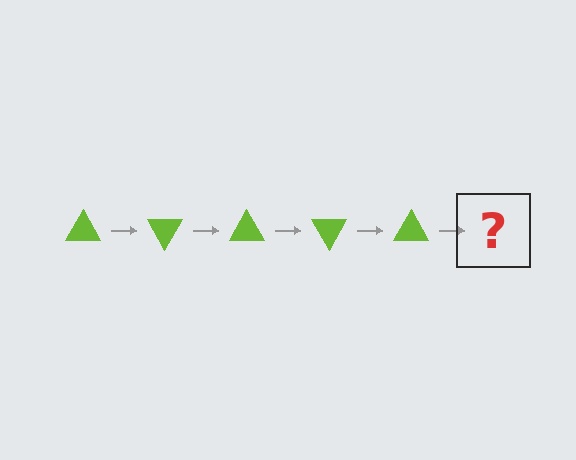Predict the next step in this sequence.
The next step is a lime triangle rotated 300 degrees.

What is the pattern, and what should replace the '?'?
The pattern is that the triangle rotates 60 degrees each step. The '?' should be a lime triangle rotated 300 degrees.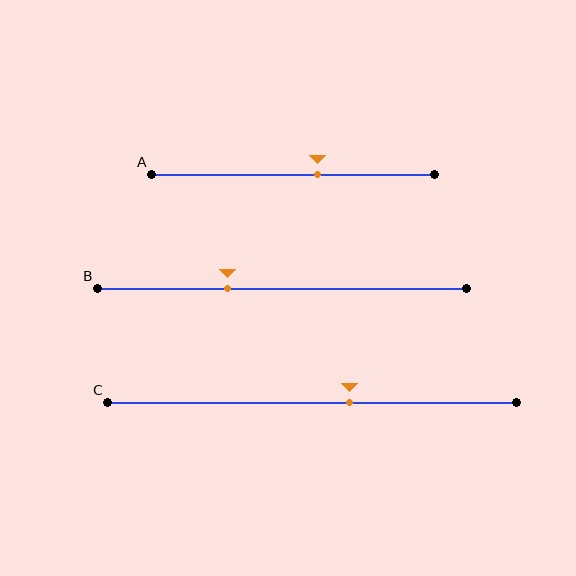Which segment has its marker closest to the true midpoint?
Segment A has its marker closest to the true midpoint.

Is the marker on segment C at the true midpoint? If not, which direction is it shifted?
No, the marker on segment C is shifted to the right by about 9% of the segment length.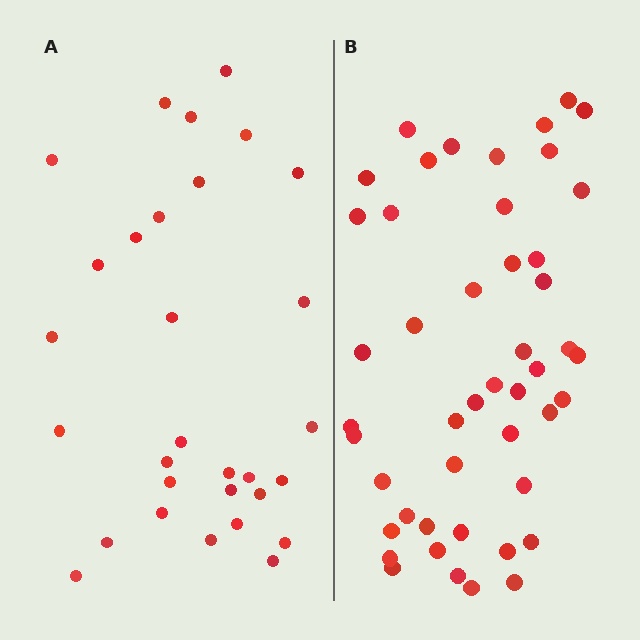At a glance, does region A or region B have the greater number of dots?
Region B (the right region) has more dots.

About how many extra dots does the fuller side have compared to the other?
Region B has approximately 15 more dots than region A.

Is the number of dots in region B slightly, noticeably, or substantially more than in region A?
Region B has substantially more. The ratio is roughly 1.6 to 1.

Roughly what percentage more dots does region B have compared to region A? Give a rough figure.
About 55% more.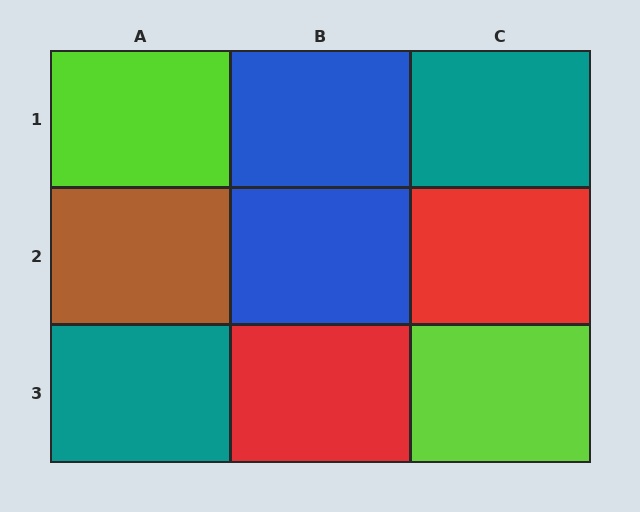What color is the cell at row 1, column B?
Blue.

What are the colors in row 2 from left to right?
Brown, blue, red.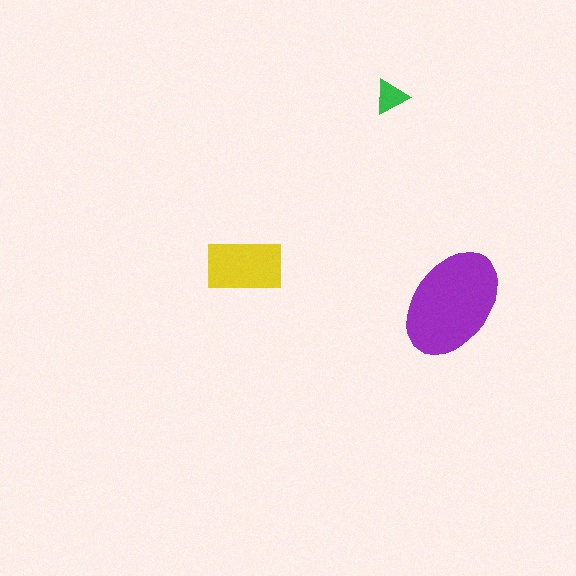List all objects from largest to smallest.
The purple ellipse, the yellow rectangle, the green triangle.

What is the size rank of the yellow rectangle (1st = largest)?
2nd.